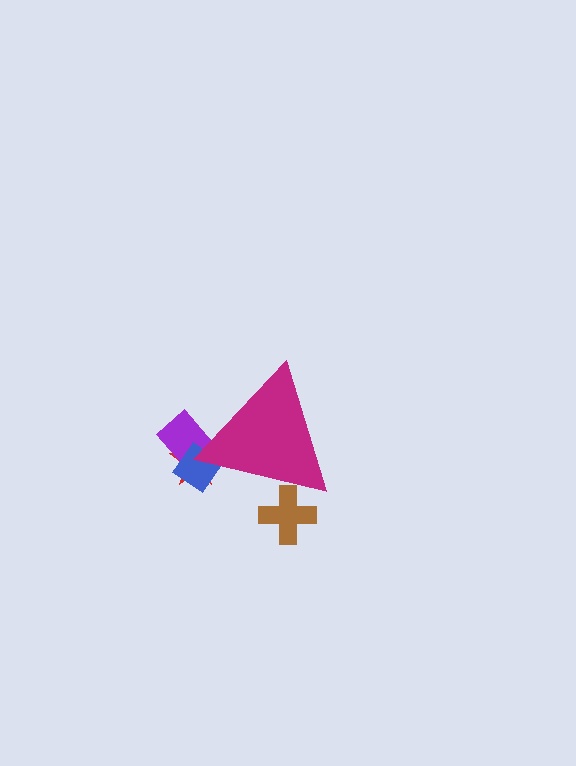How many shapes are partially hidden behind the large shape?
4 shapes are partially hidden.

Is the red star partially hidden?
Yes, the red star is partially hidden behind the magenta triangle.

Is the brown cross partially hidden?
Yes, the brown cross is partially hidden behind the magenta triangle.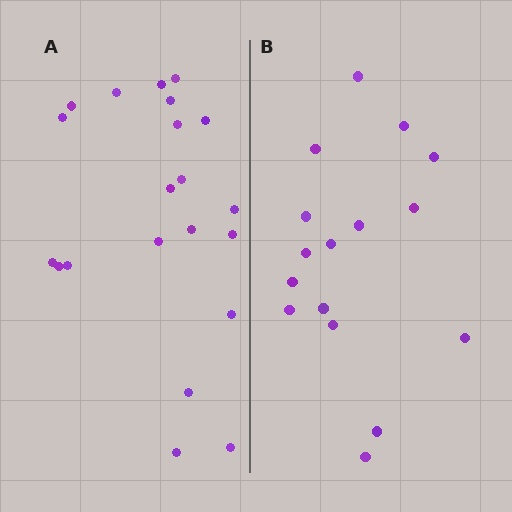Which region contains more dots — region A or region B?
Region A (the left region) has more dots.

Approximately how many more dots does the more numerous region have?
Region A has about 5 more dots than region B.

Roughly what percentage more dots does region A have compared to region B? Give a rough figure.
About 30% more.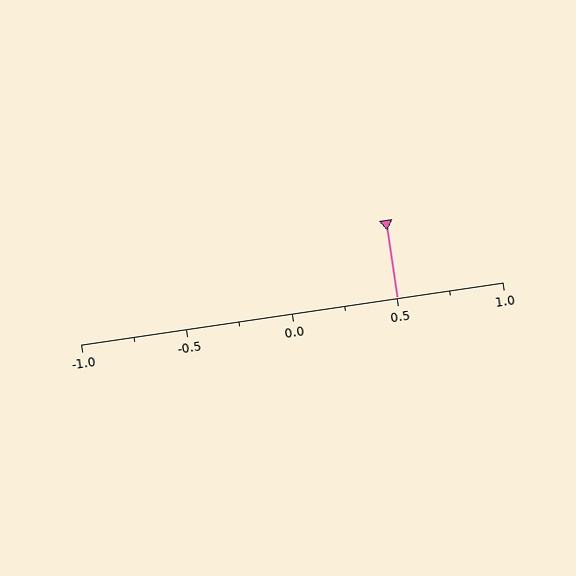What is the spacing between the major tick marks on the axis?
The major ticks are spaced 0.5 apart.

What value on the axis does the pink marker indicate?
The marker indicates approximately 0.5.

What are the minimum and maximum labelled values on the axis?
The axis runs from -1.0 to 1.0.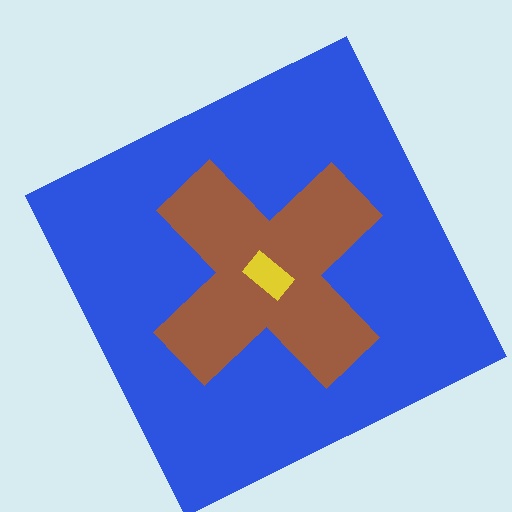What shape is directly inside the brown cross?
The yellow rectangle.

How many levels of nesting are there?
3.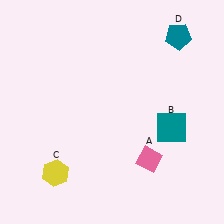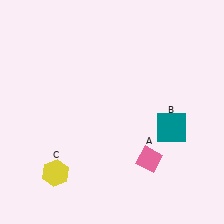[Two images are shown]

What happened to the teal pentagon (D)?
The teal pentagon (D) was removed in Image 2. It was in the top-right area of Image 1.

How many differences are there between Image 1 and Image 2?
There is 1 difference between the two images.